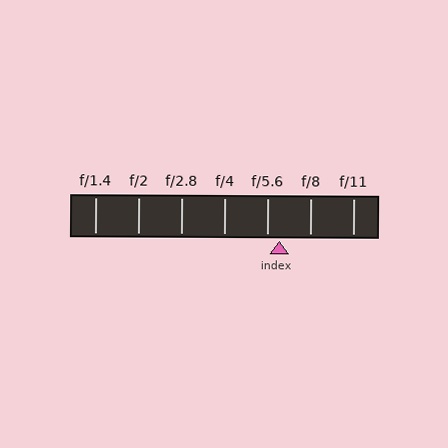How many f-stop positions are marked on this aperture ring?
There are 7 f-stop positions marked.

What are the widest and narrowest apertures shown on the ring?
The widest aperture shown is f/1.4 and the narrowest is f/11.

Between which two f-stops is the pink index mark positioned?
The index mark is between f/5.6 and f/8.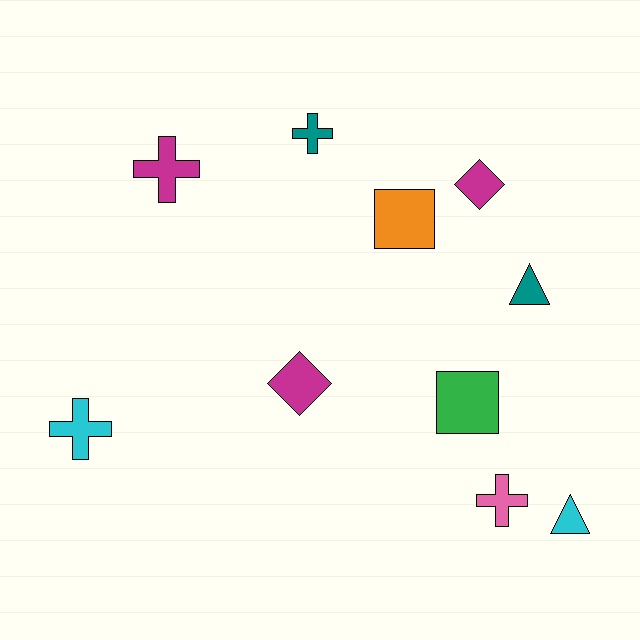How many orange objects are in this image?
There is 1 orange object.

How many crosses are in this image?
There are 4 crosses.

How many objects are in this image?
There are 10 objects.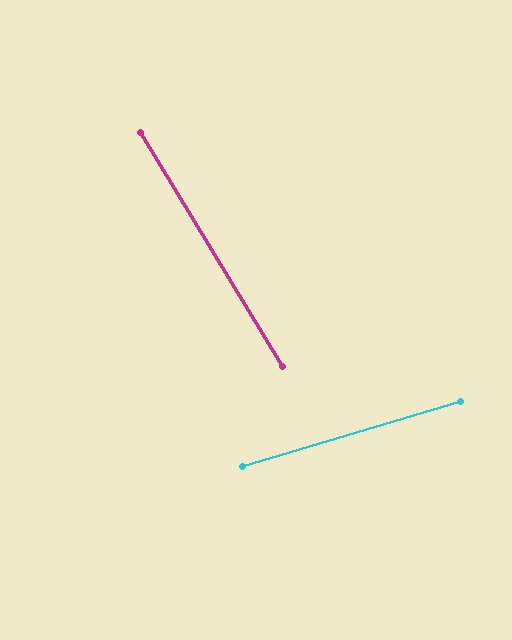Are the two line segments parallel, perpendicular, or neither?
Neither parallel nor perpendicular — they differ by about 75°.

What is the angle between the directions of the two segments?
Approximately 75 degrees.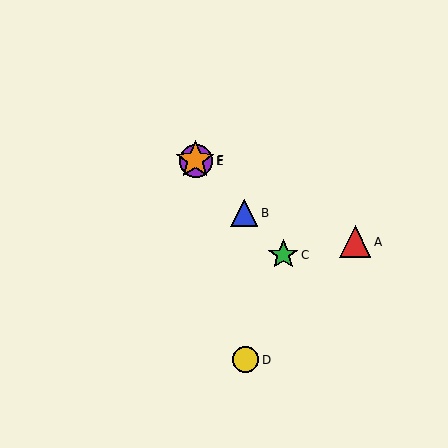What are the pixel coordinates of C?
Object C is at (283, 255).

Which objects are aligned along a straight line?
Objects B, C, E, F are aligned along a straight line.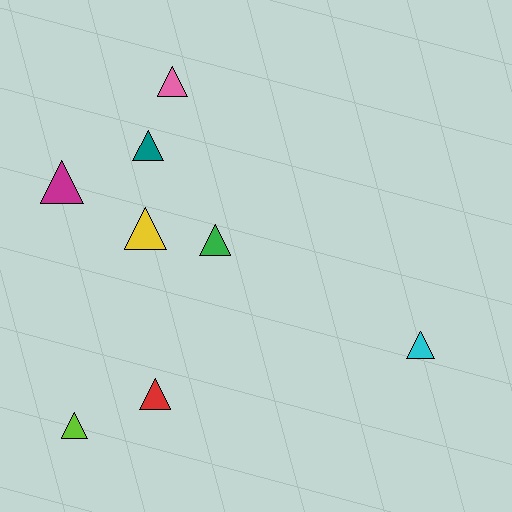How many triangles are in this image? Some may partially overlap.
There are 8 triangles.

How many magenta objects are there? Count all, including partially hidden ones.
There is 1 magenta object.